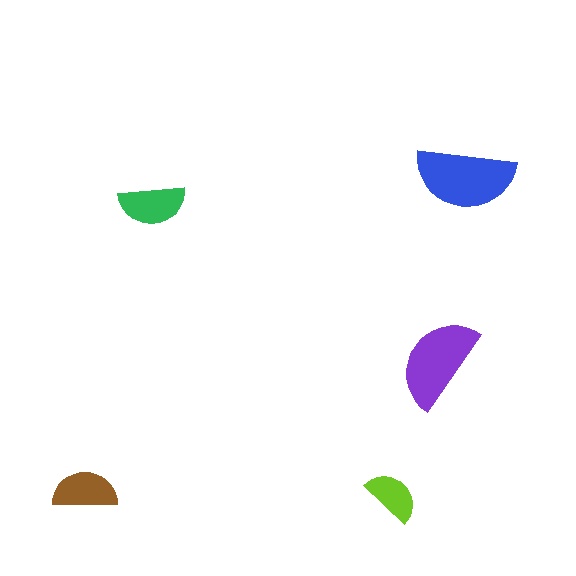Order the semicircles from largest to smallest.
the blue one, the purple one, the green one, the brown one, the lime one.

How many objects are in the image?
There are 5 objects in the image.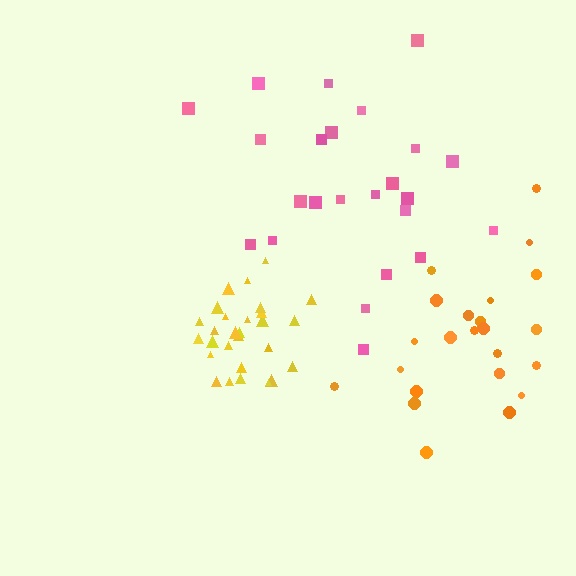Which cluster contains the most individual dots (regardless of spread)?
Yellow (28).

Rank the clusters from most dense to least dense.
yellow, pink, orange.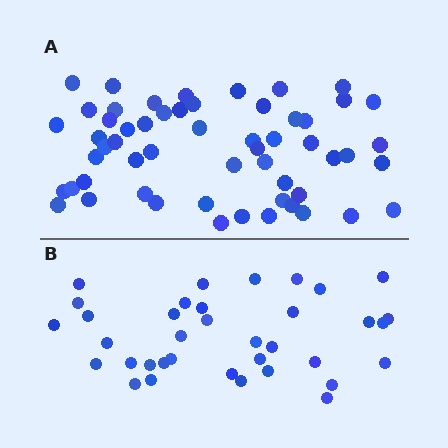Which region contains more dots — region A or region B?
Region A (the top region) has more dots.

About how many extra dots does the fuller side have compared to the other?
Region A has approximately 20 more dots than region B.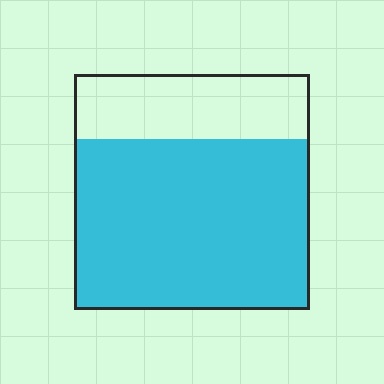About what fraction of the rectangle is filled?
About three quarters (3/4).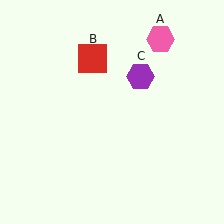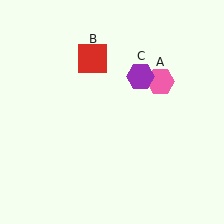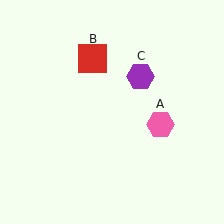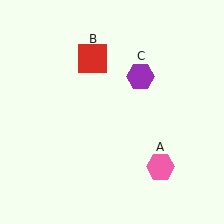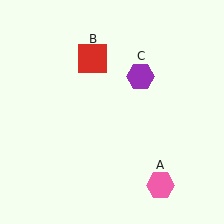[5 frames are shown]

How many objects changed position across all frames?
1 object changed position: pink hexagon (object A).